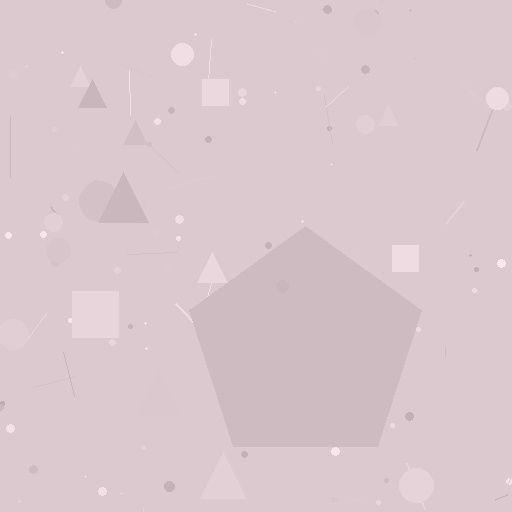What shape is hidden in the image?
A pentagon is hidden in the image.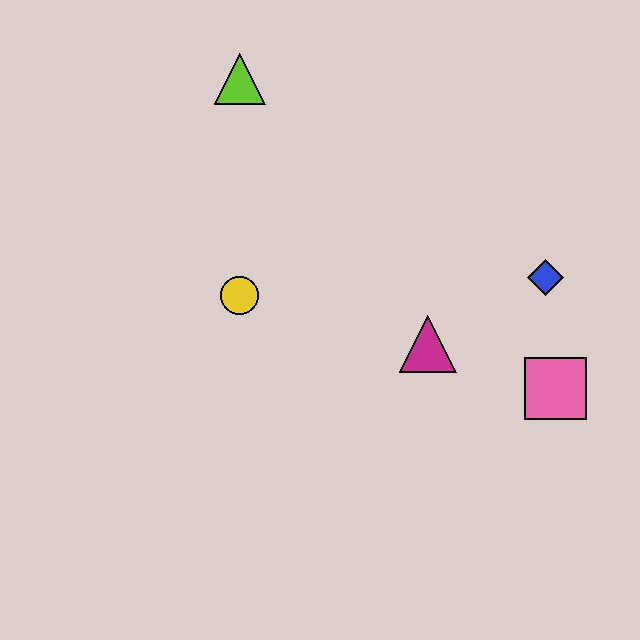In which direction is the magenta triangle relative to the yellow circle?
The magenta triangle is to the right of the yellow circle.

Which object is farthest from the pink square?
The lime triangle is farthest from the pink square.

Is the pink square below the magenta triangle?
Yes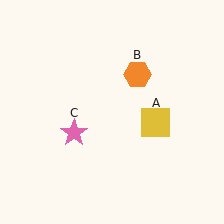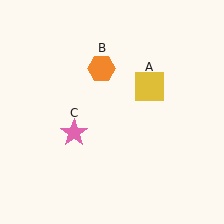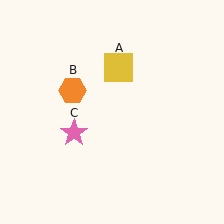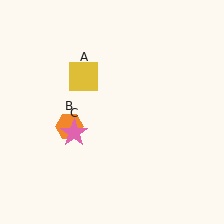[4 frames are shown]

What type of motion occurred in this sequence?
The yellow square (object A), orange hexagon (object B) rotated counterclockwise around the center of the scene.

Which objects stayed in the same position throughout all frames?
Pink star (object C) remained stationary.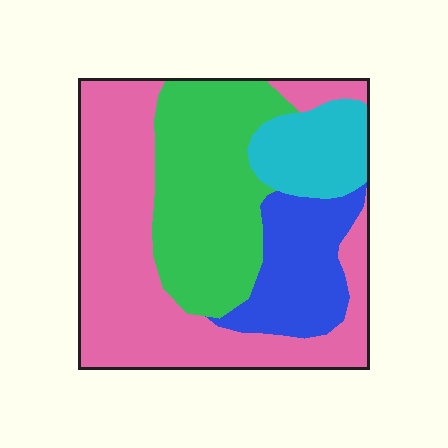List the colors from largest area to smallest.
From largest to smallest: pink, green, blue, cyan.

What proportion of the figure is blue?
Blue takes up about one sixth (1/6) of the figure.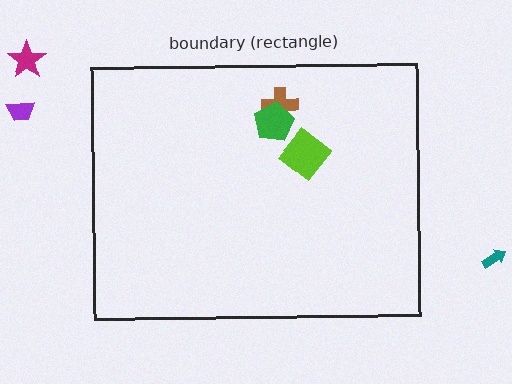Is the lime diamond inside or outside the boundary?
Inside.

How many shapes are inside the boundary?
3 inside, 3 outside.